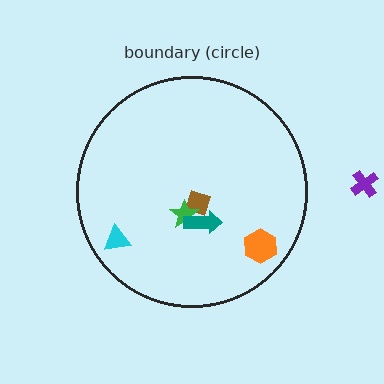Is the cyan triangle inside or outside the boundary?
Inside.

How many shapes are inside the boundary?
5 inside, 1 outside.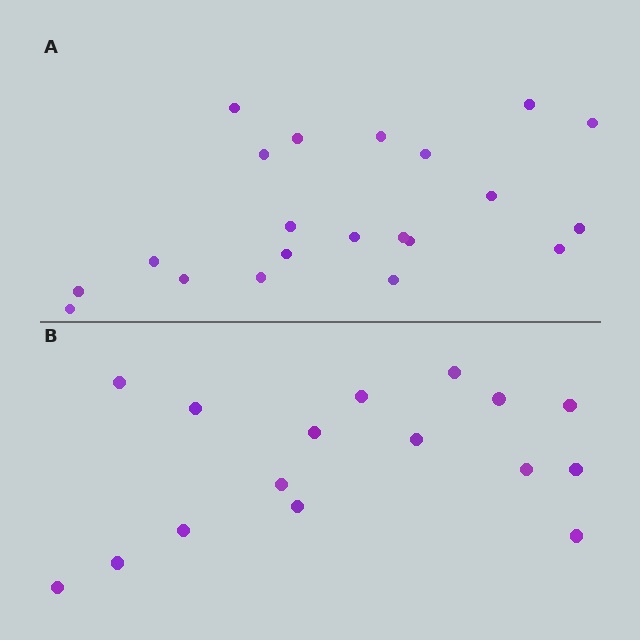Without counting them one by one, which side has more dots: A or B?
Region A (the top region) has more dots.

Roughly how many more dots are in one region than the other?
Region A has about 5 more dots than region B.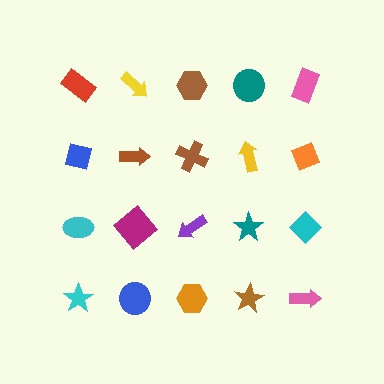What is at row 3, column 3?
A purple arrow.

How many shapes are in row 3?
5 shapes.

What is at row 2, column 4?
A yellow arrow.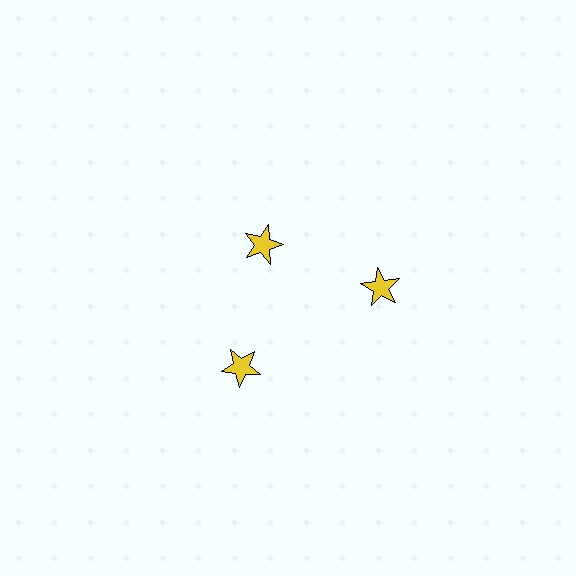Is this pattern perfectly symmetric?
No. The 3 yellow stars are arranged in a ring, but one element near the 11 o'clock position is pulled inward toward the center, breaking the 3-fold rotational symmetry.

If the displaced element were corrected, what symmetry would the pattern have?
It would have 3-fold rotational symmetry — the pattern would map onto itself every 120 degrees.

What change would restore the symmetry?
The symmetry would be restored by moving it outward, back onto the ring so that all 3 stars sit at equal angles and equal distance from the center.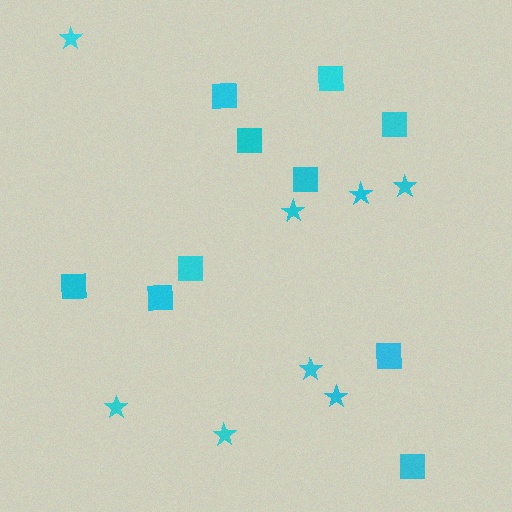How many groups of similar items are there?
There are 2 groups: one group of stars (8) and one group of squares (10).